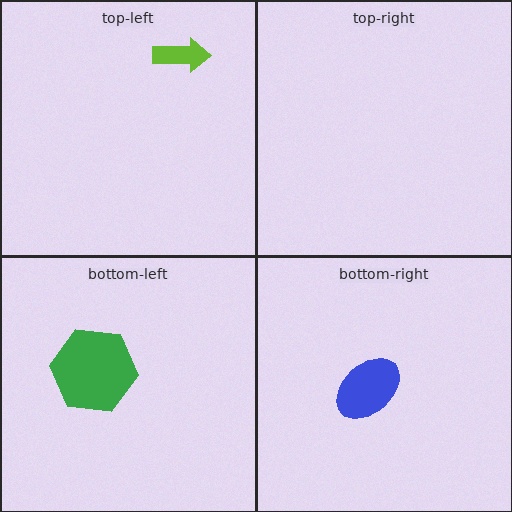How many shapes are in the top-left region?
1.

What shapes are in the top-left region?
The lime arrow.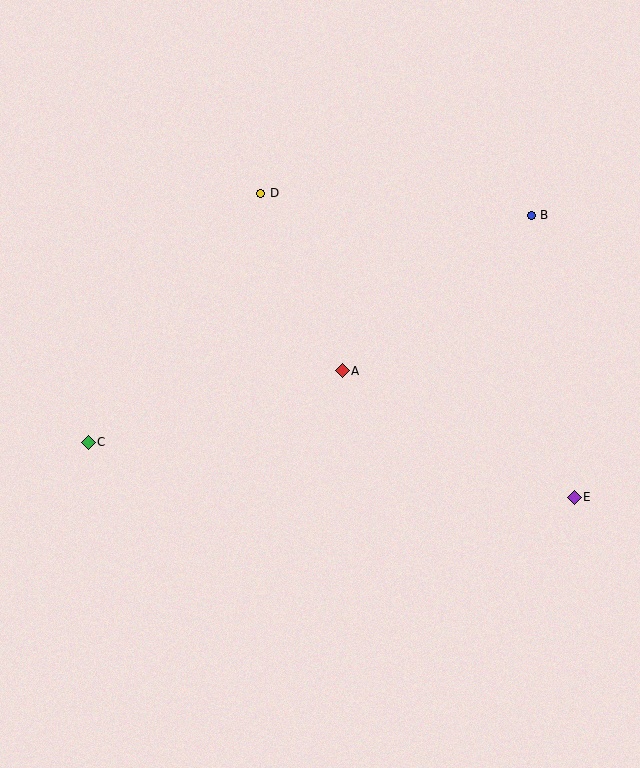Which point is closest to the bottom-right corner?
Point E is closest to the bottom-right corner.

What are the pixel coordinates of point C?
Point C is at (88, 442).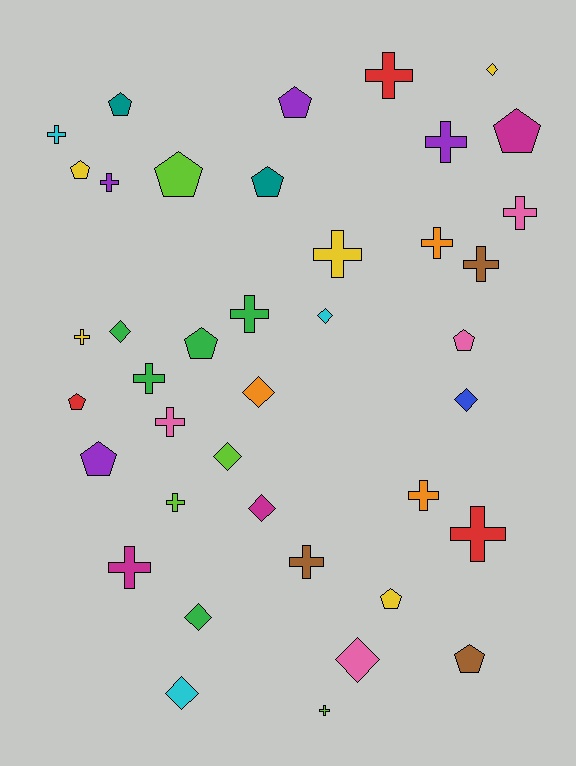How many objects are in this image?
There are 40 objects.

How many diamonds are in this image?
There are 10 diamonds.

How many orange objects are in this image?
There are 3 orange objects.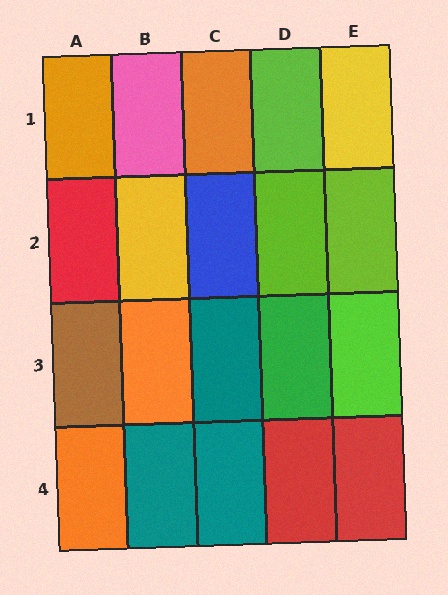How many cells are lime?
4 cells are lime.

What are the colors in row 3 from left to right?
Brown, orange, teal, green, lime.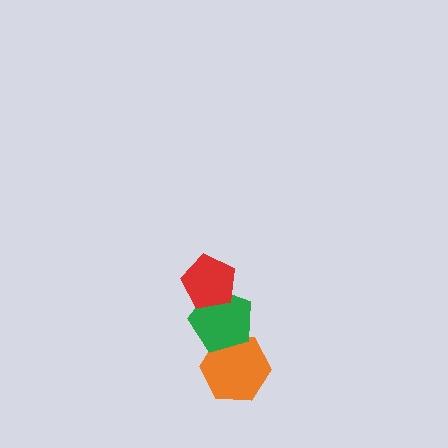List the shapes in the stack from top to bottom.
From top to bottom: the red pentagon, the green pentagon, the orange hexagon.